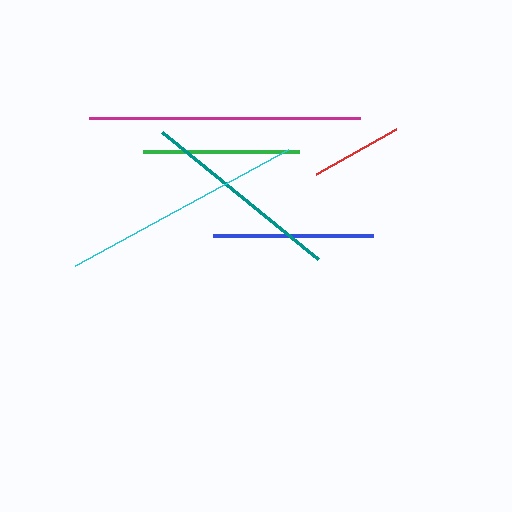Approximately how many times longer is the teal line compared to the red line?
The teal line is approximately 2.2 times the length of the red line.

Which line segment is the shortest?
The red line is the shortest at approximately 92 pixels.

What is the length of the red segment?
The red segment is approximately 92 pixels long.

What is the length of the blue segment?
The blue segment is approximately 160 pixels long.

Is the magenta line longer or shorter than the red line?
The magenta line is longer than the red line.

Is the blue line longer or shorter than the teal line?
The teal line is longer than the blue line.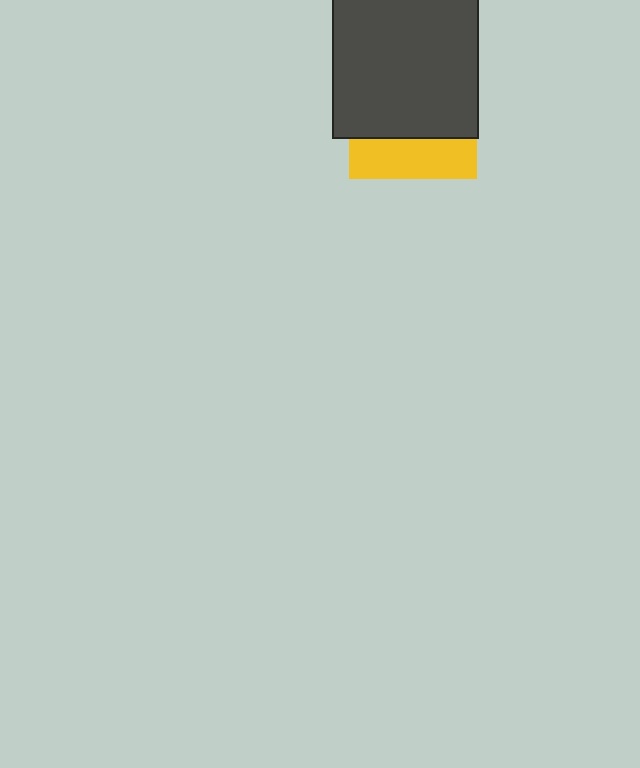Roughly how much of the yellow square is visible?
A small part of it is visible (roughly 31%).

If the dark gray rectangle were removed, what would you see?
You would see the complete yellow square.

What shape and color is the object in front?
The object in front is a dark gray rectangle.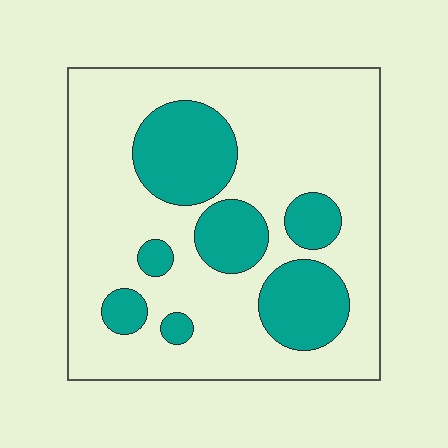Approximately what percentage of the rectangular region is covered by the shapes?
Approximately 25%.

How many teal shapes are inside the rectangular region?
7.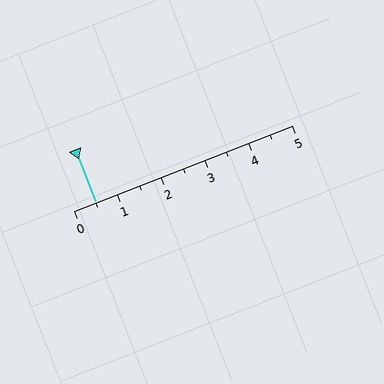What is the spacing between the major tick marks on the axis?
The major ticks are spaced 1 apart.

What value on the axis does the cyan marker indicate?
The marker indicates approximately 0.5.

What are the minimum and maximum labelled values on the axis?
The axis runs from 0 to 5.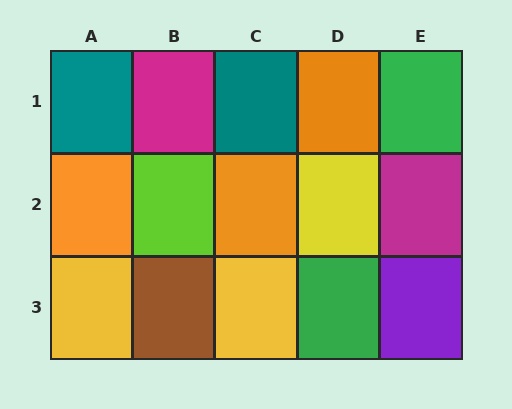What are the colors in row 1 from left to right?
Teal, magenta, teal, orange, green.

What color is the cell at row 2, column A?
Orange.